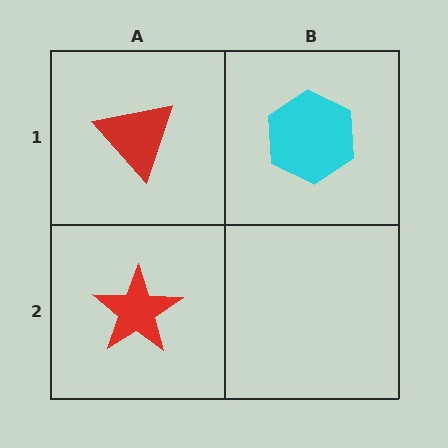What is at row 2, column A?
A red star.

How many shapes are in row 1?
2 shapes.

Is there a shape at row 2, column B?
No, that cell is empty.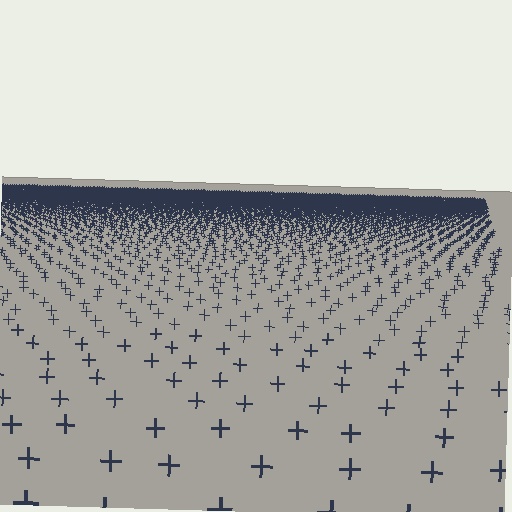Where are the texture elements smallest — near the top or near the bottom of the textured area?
Near the top.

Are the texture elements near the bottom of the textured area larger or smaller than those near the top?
Larger. Near the bottom, elements are closer to the viewer and appear at a bigger on-screen size.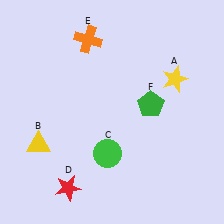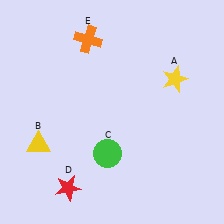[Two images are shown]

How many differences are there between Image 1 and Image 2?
There is 1 difference between the two images.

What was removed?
The green pentagon (F) was removed in Image 2.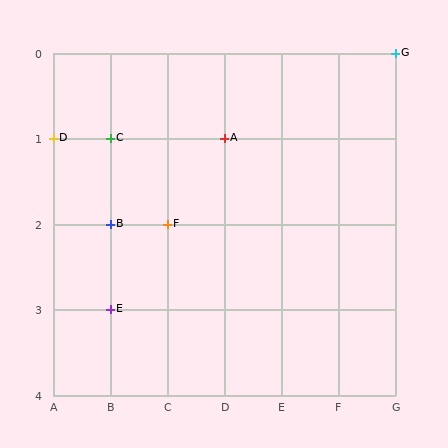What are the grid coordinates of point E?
Point E is at grid coordinates (B, 3).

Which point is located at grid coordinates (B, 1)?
Point C is at (B, 1).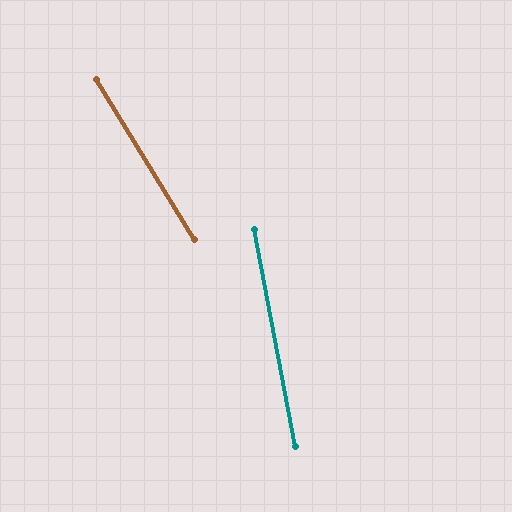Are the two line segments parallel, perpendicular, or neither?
Neither parallel nor perpendicular — they differ by about 21°.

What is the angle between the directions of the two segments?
Approximately 21 degrees.